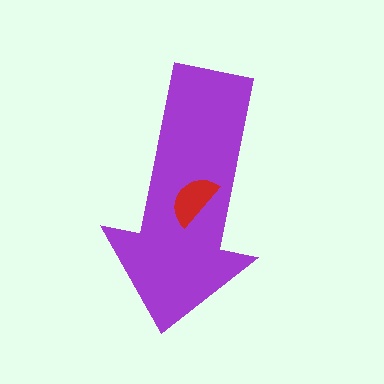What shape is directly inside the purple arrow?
The red semicircle.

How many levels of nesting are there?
2.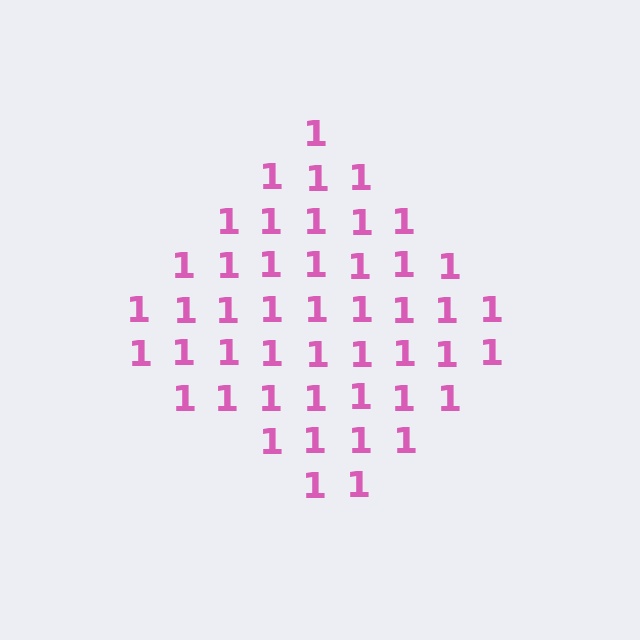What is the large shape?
The large shape is a diamond.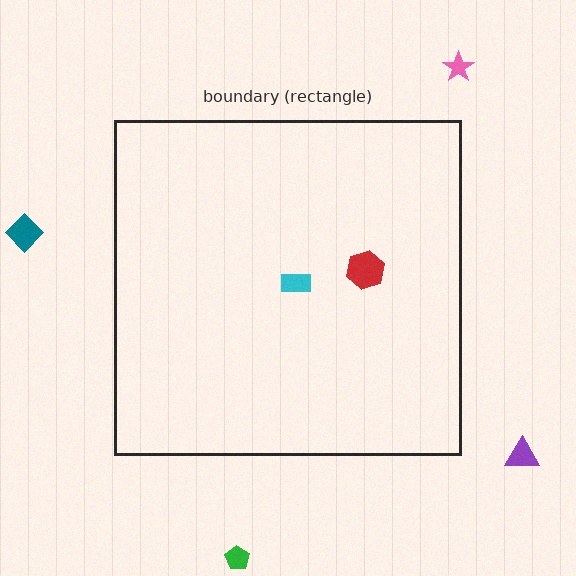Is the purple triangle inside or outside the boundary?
Outside.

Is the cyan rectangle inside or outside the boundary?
Inside.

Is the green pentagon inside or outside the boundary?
Outside.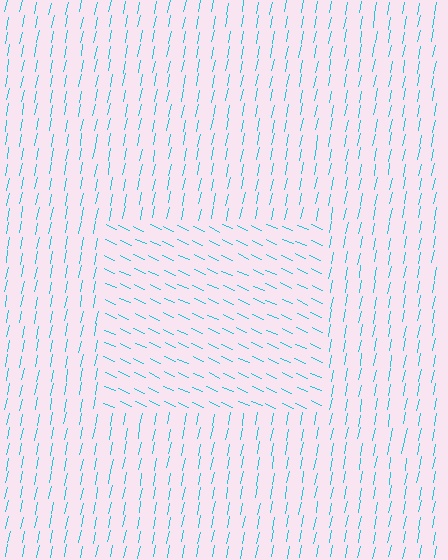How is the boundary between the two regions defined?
The boundary is defined purely by a change in line orientation (approximately 77 degrees difference). All lines are the same color and thickness.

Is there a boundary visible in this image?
Yes, there is a texture boundary formed by a change in line orientation.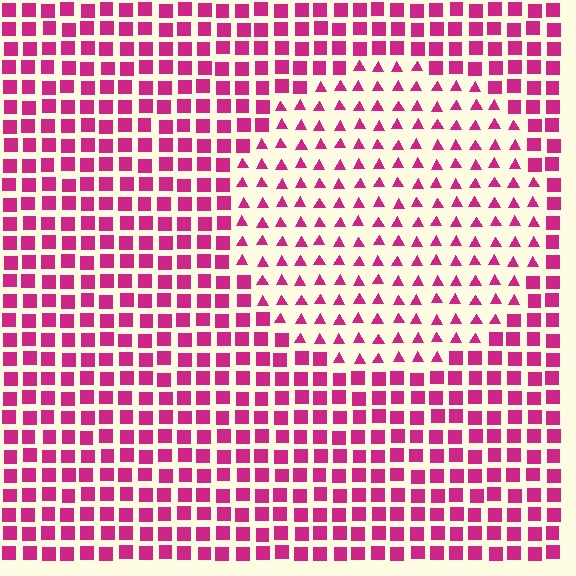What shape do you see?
I see a circle.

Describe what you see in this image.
The image is filled with small magenta elements arranged in a uniform grid. A circle-shaped region contains triangles, while the surrounding area contains squares. The boundary is defined purely by the change in element shape.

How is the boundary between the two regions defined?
The boundary is defined by a change in element shape: triangles inside vs. squares outside. All elements share the same color and spacing.